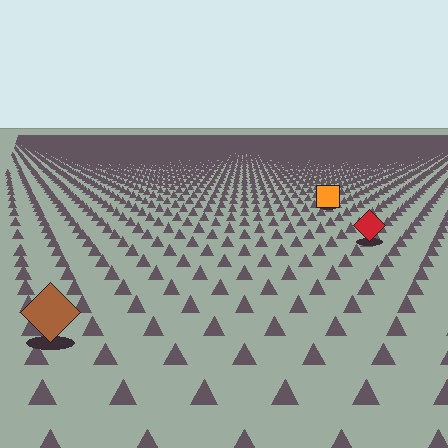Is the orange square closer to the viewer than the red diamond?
No. The red diamond is closer — you can tell from the texture gradient: the ground texture is coarser near it.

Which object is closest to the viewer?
The brown diamond is closest. The texture marks near it are larger and more spread out.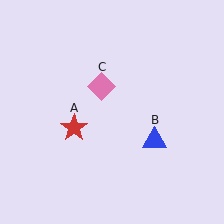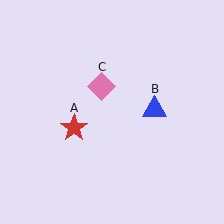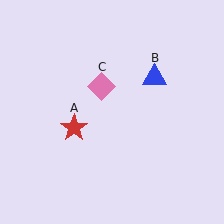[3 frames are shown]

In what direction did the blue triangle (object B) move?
The blue triangle (object B) moved up.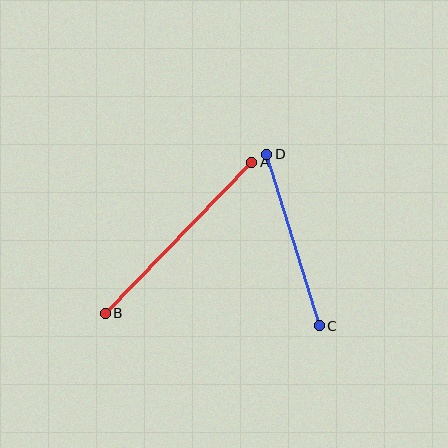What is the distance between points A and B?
The distance is approximately 210 pixels.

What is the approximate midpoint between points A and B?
The midpoint is at approximately (179, 238) pixels.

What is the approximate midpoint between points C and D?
The midpoint is at approximately (293, 240) pixels.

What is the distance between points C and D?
The distance is approximately 179 pixels.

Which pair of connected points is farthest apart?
Points A and B are farthest apart.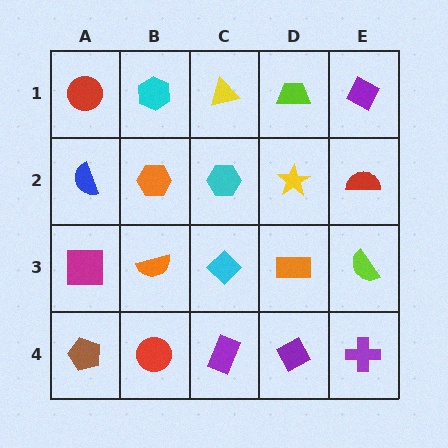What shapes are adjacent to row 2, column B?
A cyan hexagon (row 1, column B), an orange semicircle (row 3, column B), a blue semicircle (row 2, column A), a cyan hexagon (row 2, column C).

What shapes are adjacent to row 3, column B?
An orange hexagon (row 2, column B), a red circle (row 4, column B), a magenta square (row 3, column A), a cyan diamond (row 3, column C).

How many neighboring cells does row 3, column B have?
4.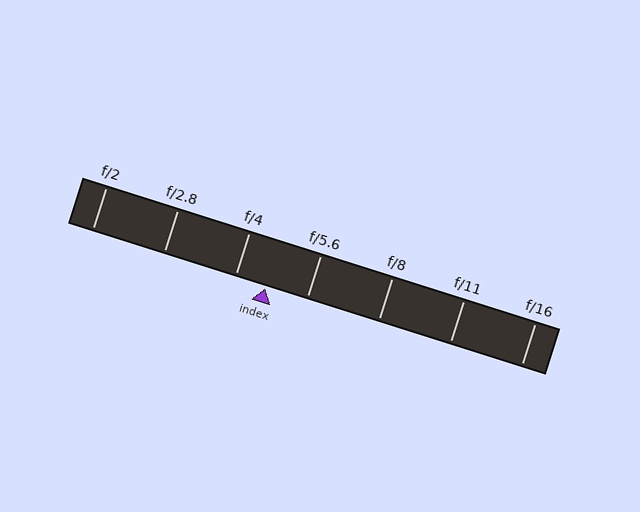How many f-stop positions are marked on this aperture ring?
There are 7 f-stop positions marked.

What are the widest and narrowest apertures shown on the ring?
The widest aperture shown is f/2 and the narrowest is f/16.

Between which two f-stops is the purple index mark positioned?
The index mark is between f/4 and f/5.6.